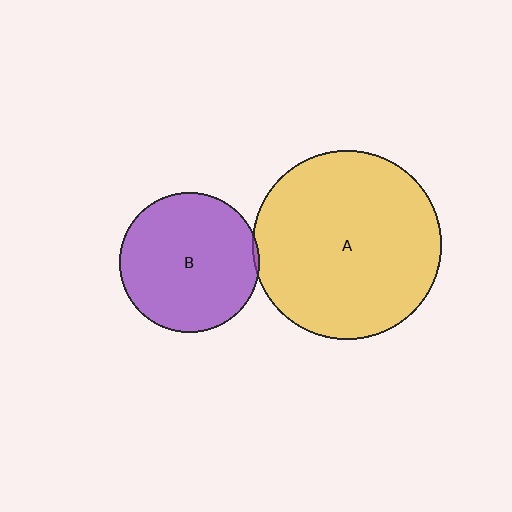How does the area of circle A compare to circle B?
Approximately 1.8 times.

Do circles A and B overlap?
Yes.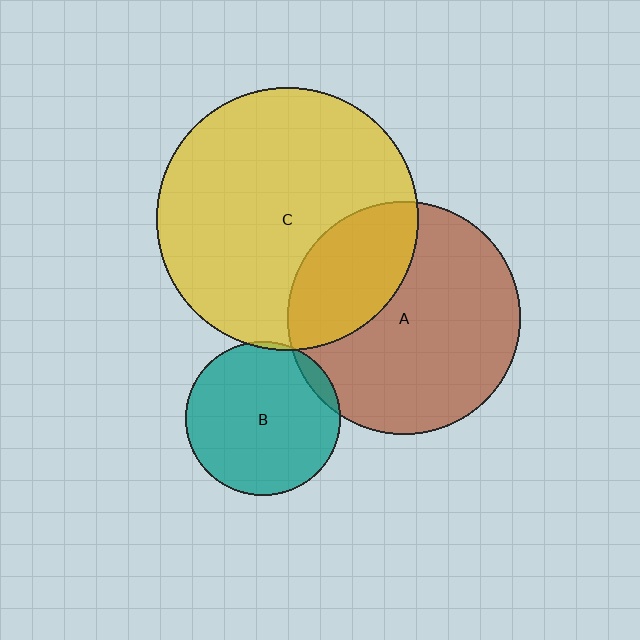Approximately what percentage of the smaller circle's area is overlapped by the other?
Approximately 5%.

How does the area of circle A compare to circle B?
Approximately 2.3 times.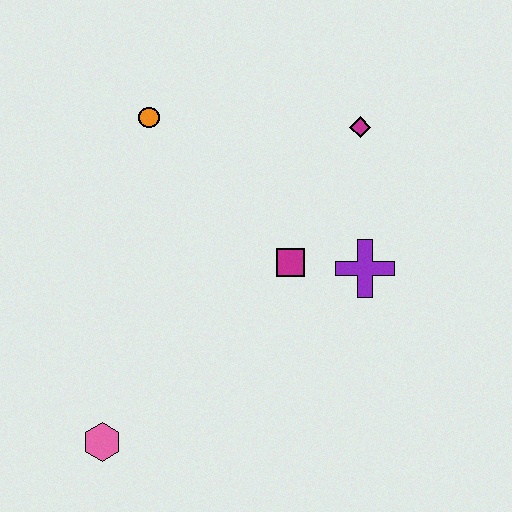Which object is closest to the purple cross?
The magenta square is closest to the purple cross.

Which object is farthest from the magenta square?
The pink hexagon is farthest from the magenta square.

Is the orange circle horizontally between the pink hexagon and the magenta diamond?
Yes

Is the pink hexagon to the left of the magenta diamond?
Yes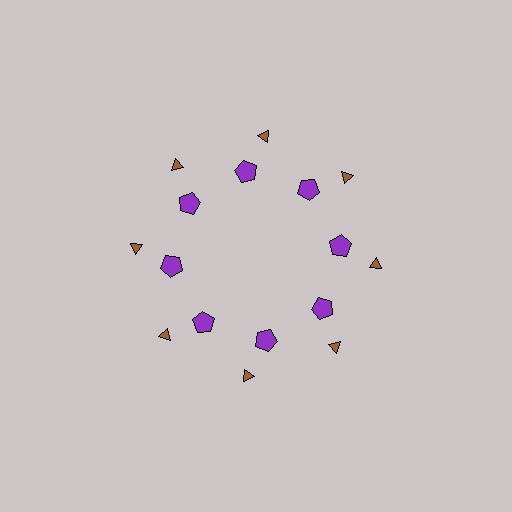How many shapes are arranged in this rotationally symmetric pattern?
There are 16 shapes, arranged in 8 groups of 2.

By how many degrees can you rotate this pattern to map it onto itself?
The pattern maps onto itself every 45 degrees of rotation.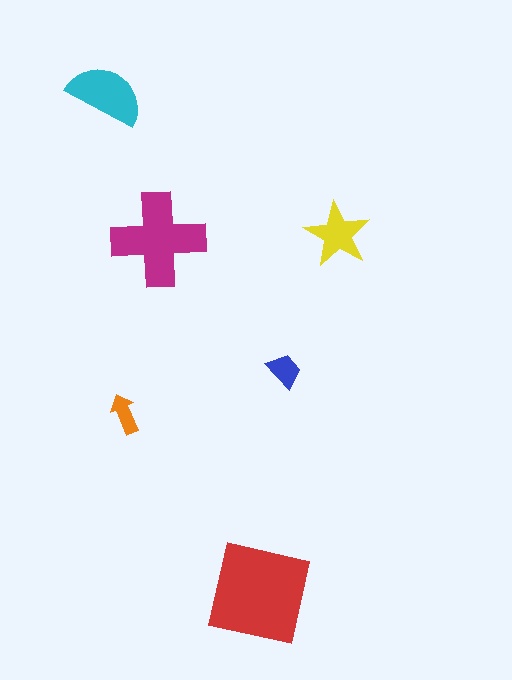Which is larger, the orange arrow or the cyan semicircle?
The cyan semicircle.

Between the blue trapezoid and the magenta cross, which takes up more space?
The magenta cross.